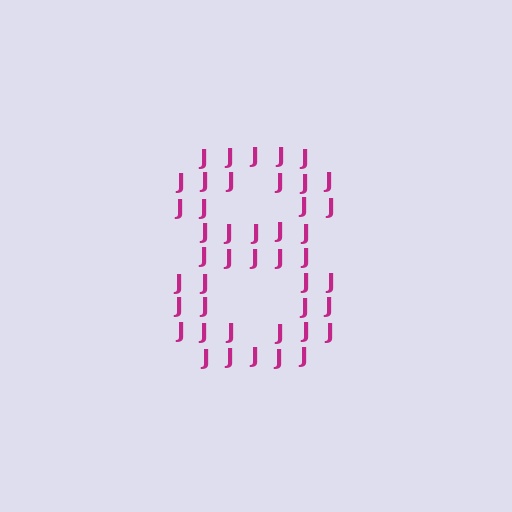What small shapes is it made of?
It is made of small letter J's.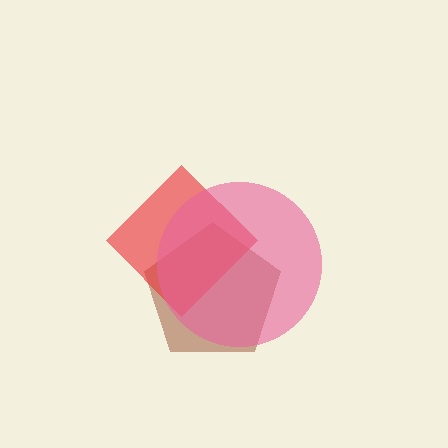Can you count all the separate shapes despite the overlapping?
Yes, there are 3 separate shapes.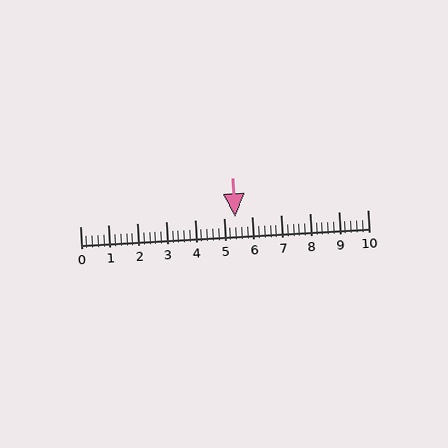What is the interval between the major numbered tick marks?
The major tick marks are spaced 1 units apart.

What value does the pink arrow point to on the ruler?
The pink arrow points to approximately 5.4.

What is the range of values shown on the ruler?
The ruler shows values from 0 to 10.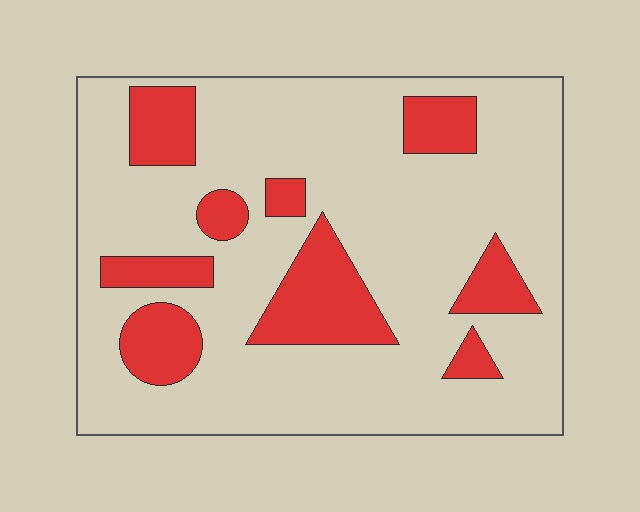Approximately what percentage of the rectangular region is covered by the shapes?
Approximately 20%.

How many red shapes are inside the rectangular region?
9.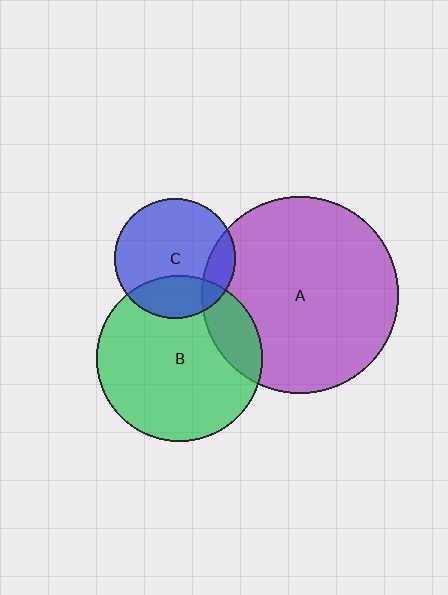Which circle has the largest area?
Circle A (purple).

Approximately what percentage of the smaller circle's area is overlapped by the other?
Approximately 15%.